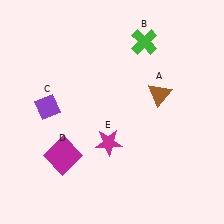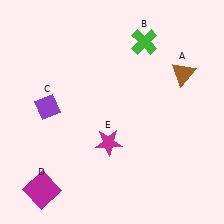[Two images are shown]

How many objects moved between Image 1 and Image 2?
2 objects moved between the two images.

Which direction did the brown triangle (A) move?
The brown triangle (A) moved right.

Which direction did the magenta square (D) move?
The magenta square (D) moved down.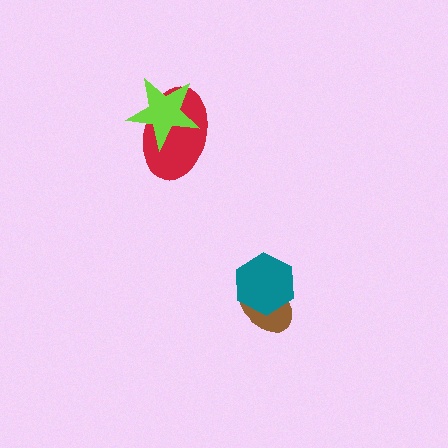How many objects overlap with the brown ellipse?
1 object overlaps with the brown ellipse.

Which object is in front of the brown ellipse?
The teal hexagon is in front of the brown ellipse.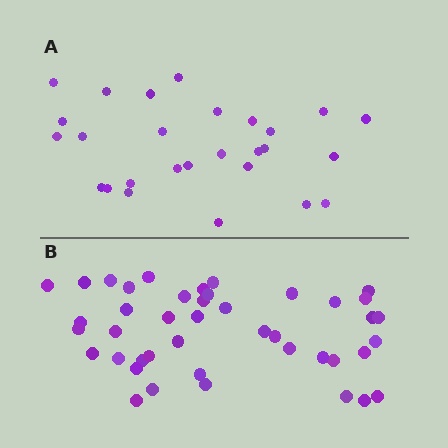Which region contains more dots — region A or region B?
Region B (the bottom region) has more dots.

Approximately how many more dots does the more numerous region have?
Region B has approximately 15 more dots than region A.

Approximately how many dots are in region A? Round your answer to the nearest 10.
About 30 dots. (The exact count is 27, which rounds to 30.)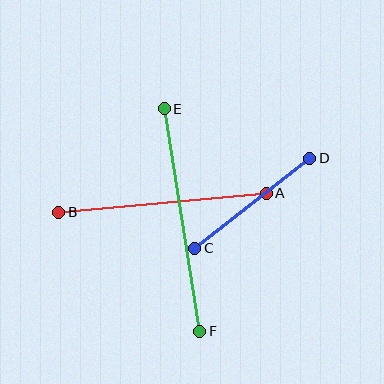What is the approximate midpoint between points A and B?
The midpoint is at approximately (162, 203) pixels.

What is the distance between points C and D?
The distance is approximately 146 pixels.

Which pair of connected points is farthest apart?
Points E and F are farthest apart.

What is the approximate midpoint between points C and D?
The midpoint is at approximately (252, 203) pixels.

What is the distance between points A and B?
The distance is approximately 209 pixels.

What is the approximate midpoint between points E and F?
The midpoint is at approximately (182, 220) pixels.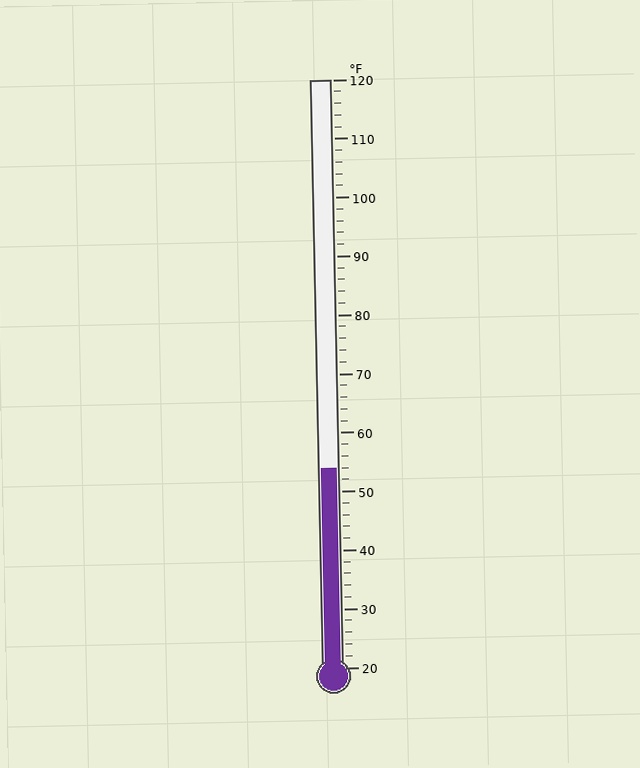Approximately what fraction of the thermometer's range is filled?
The thermometer is filled to approximately 35% of its range.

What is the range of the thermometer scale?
The thermometer scale ranges from 20°F to 120°F.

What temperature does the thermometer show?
The thermometer shows approximately 54°F.